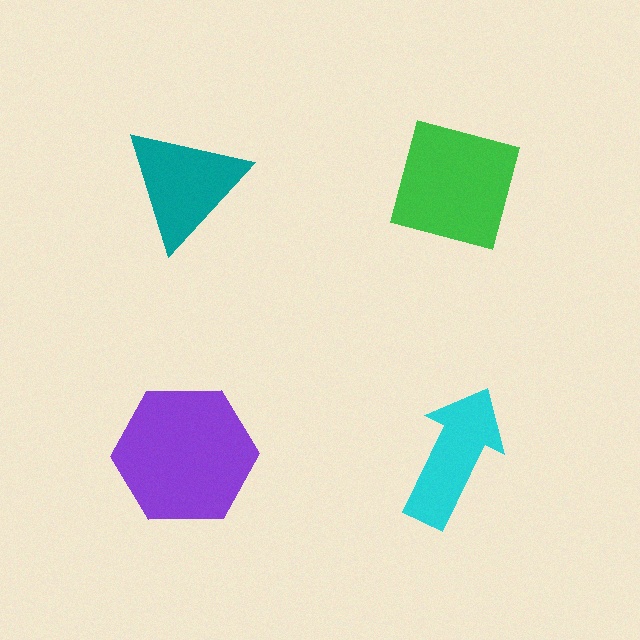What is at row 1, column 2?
A green square.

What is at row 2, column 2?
A cyan arrow.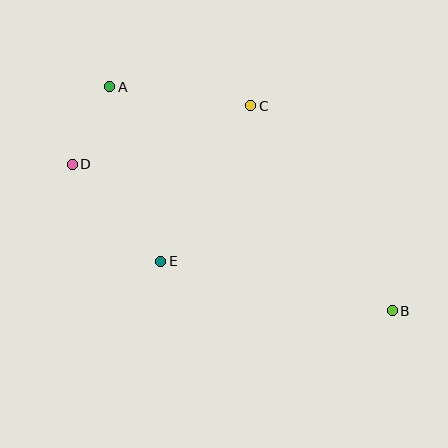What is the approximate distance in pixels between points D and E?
The distance between D and E is approximately 132 pixels.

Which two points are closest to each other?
Points A and D are closest to each other.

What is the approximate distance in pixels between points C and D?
The distance between C and D is approximately 188 pixels.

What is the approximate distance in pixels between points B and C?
The distance between B and C is approximately 249 pixels.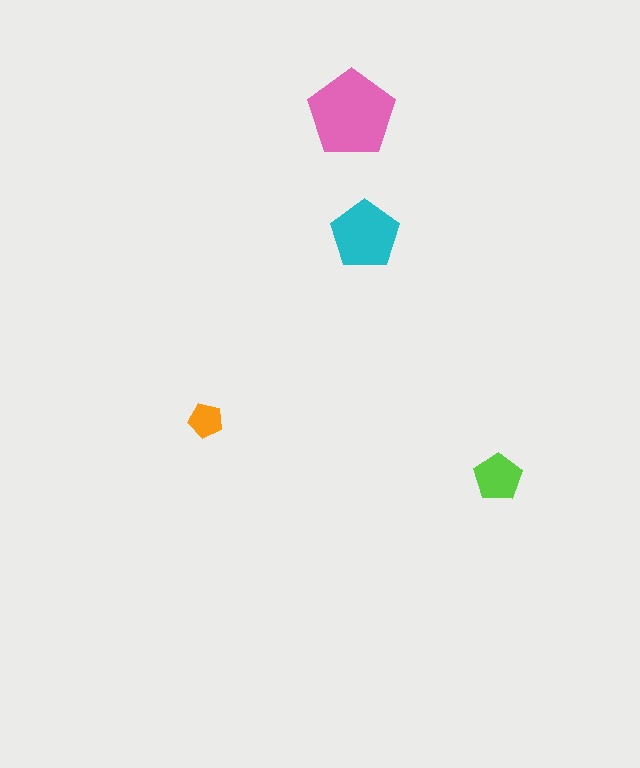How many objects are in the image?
There are 4 objects in the image.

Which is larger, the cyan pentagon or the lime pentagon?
The cyan one.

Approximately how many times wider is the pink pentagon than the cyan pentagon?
About 1.5 times wider.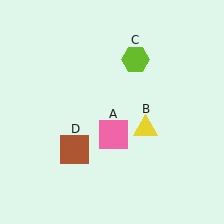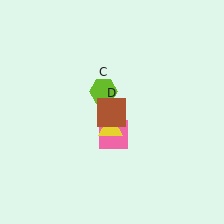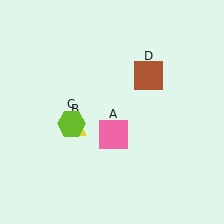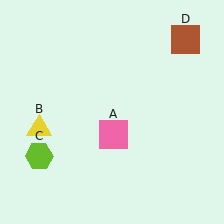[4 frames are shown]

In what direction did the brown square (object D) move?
The brown square (object D) moved up and to the right.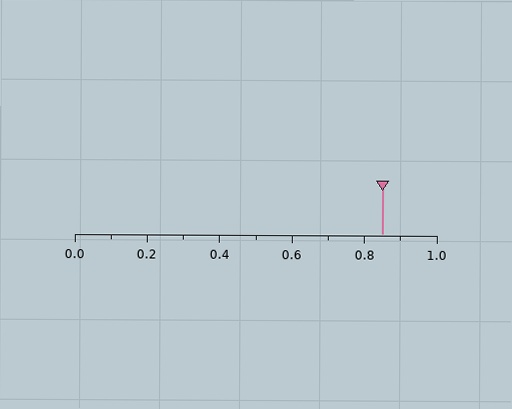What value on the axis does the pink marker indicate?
The marker indicates approximately 0.85.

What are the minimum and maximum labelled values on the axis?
The axis runs from 0.0 to 1.0.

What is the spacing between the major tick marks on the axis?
The major ticks are spaced 0.2 apart.